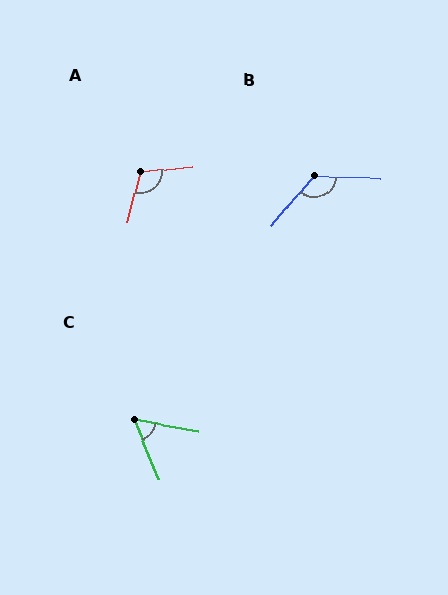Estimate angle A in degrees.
Approximately 111 degrees.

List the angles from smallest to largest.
C (57°), A (111°), B (128°).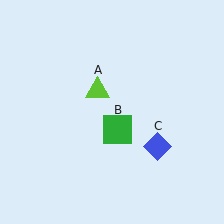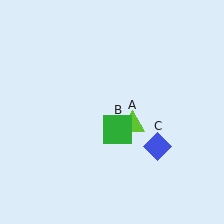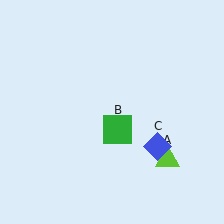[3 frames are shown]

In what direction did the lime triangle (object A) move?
The lime triangle (object A) moved down and to the right.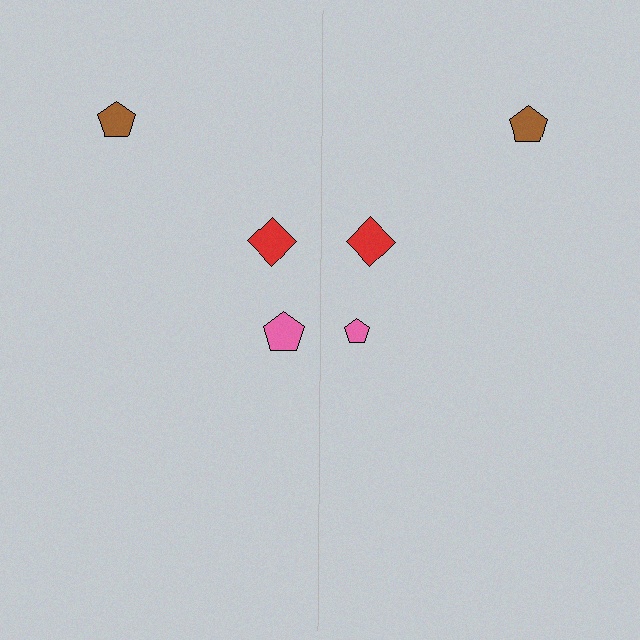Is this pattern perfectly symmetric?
No, the pattern is not perfectly symmetric. The pink pentagon on the right side has a different size than its mirror counterpart.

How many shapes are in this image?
There are 6 shapes in this image.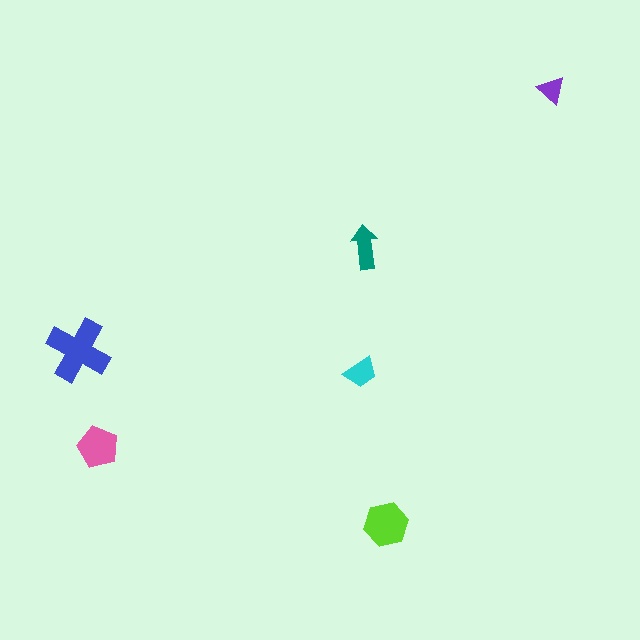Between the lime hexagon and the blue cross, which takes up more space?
The blue cross.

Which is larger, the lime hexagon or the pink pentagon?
The lime hexagon.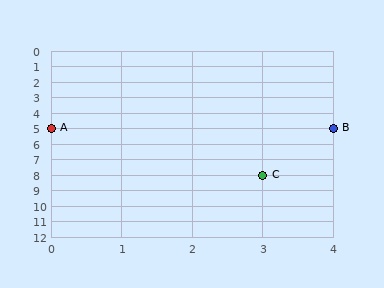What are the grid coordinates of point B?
Point B is at grid coordinates (4, 5).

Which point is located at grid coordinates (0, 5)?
Point A is at (0, 5).